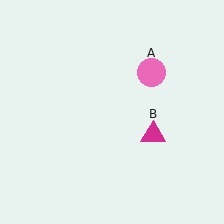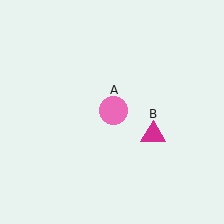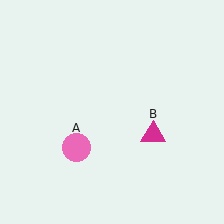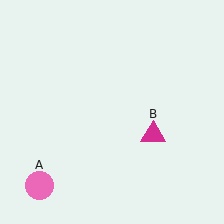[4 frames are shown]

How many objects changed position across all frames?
1 object changed position: pink circle (object A).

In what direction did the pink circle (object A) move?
The pink circle (object A) moved down and to the left.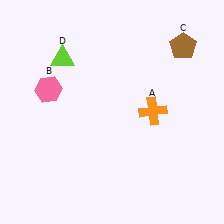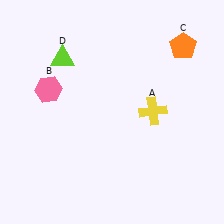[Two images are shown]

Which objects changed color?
A changed from orange to yellow. C changed from brown to orange.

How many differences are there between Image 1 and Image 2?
There are 2 differences between the two images.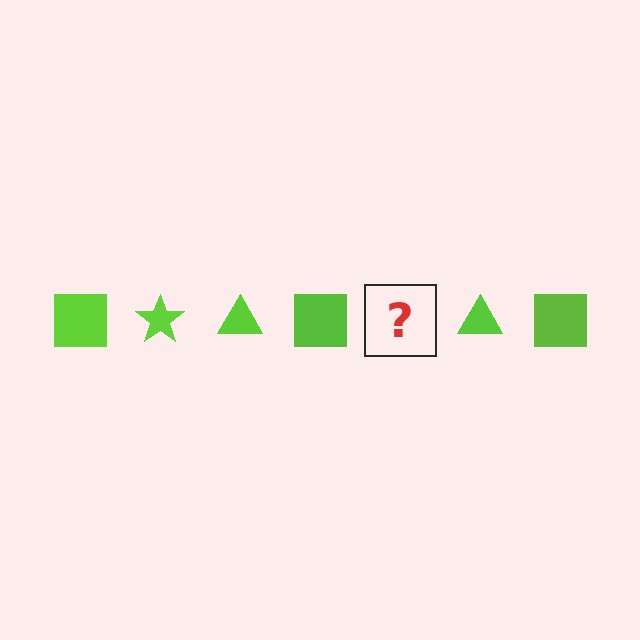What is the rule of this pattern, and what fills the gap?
The rule is that the pattern cycles through square, star, triangle shapes in lime. The gap should be filled with a lime star.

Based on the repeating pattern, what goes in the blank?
The blank should be a lime star.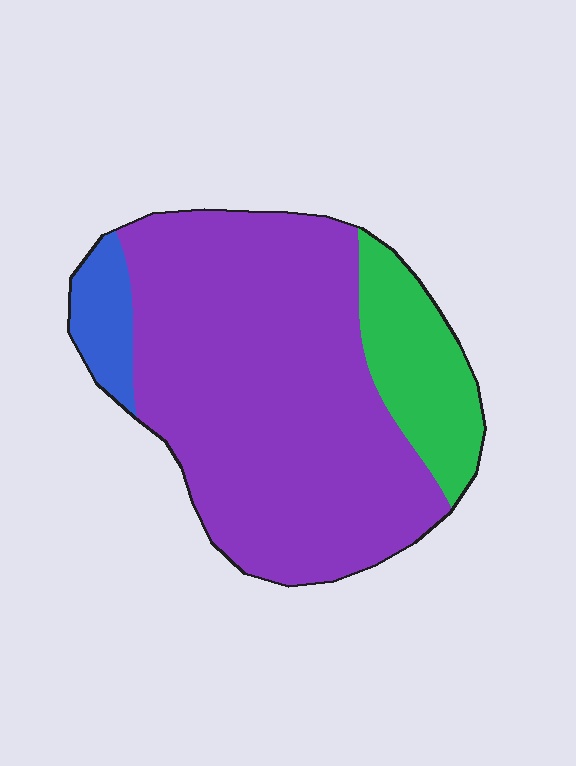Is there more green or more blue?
Green.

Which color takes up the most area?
Purple, at roughly 75%.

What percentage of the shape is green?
Green covers around 15% of the shape.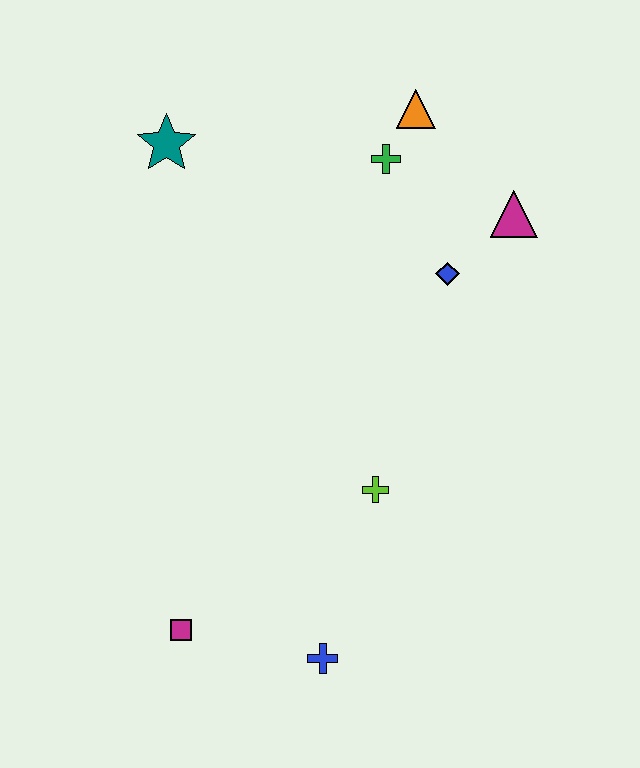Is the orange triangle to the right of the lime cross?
Yes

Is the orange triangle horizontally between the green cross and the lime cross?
No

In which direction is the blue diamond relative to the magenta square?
The blue diamond is above the magenta square.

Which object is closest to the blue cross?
The magenta square is closest to the blue cross.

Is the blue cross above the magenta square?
No